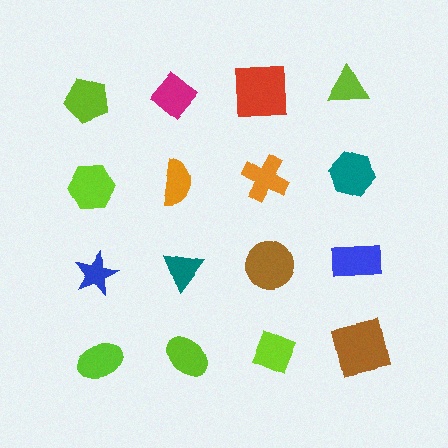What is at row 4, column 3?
A lime diamond.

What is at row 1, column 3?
A red square.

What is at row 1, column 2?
A magenta diamond.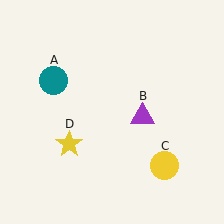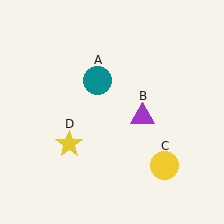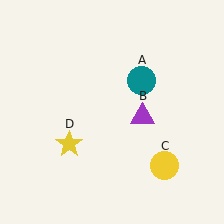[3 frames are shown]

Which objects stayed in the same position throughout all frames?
Purple triangle (object B) and yellow circle (object C) and yellow star (object D) remained stationary.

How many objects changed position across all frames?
1 object changed position: teal circle (object A).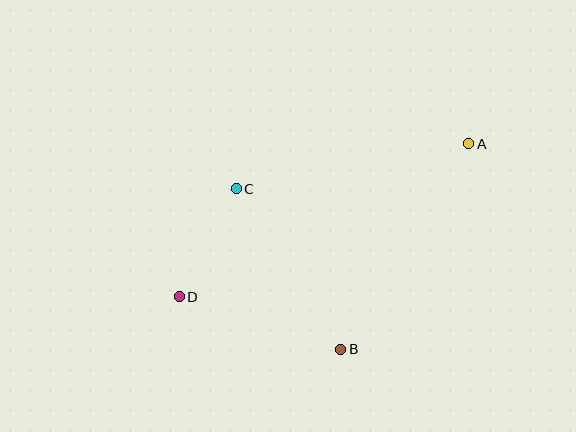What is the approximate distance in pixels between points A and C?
The distance between A and C is approximately 237 pixels.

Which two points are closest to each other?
Points C and D are closest to each other.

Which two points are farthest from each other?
Points A and D are farthest from each other.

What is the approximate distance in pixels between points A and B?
The distance between A and B is approximately 242 pixels.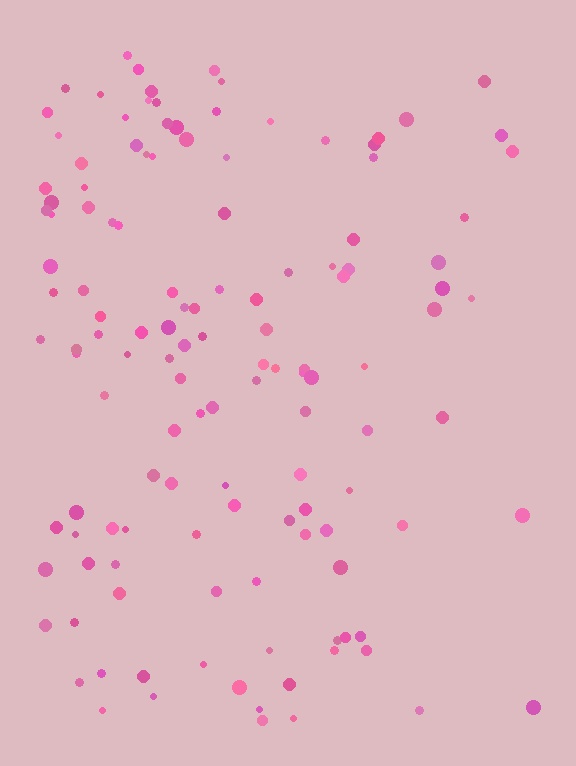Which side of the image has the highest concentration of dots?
The left.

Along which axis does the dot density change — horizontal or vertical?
Horizontal.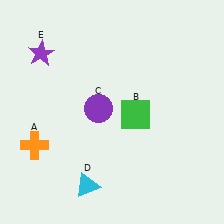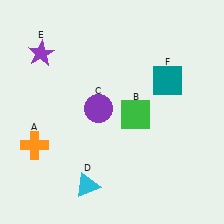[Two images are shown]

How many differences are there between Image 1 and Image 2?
There is 1 difference between the two images.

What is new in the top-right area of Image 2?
A teal square (F) was added in the top-right area of Image 2.